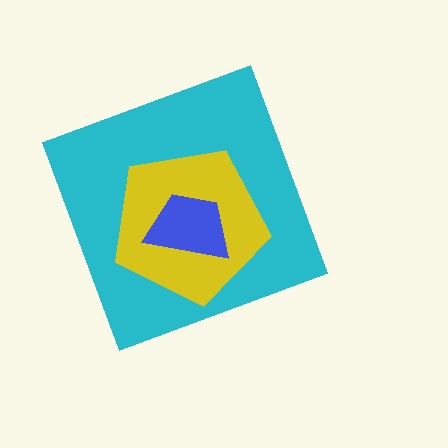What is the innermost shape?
The blue trapezoid.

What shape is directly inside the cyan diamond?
The yellow pentagon.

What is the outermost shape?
The cyan diamond.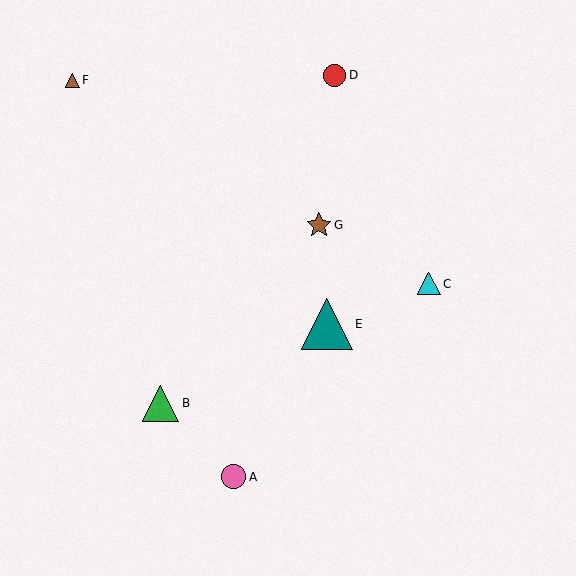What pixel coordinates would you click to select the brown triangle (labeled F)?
Click at (72, 80) to select the brown triangle F.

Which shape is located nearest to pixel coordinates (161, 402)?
The green triangle (labeled B) at (161, 403) is nearest to that location.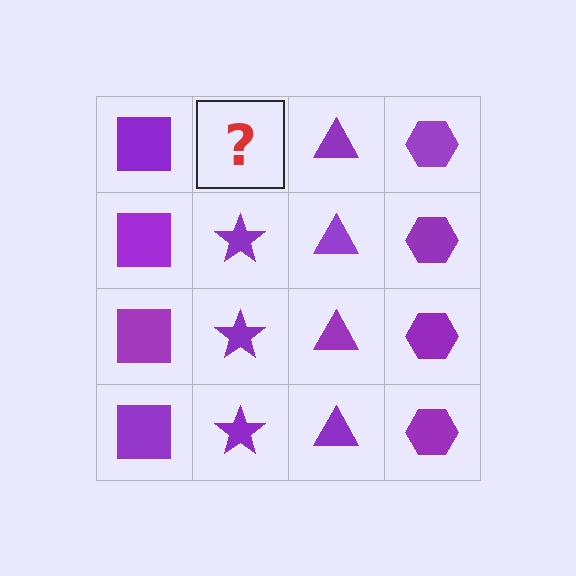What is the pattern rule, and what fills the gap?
The rule is that each column has a consistent shape. The gap should be filled with a purple star.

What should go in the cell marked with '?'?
The missing cell should contain a purple star.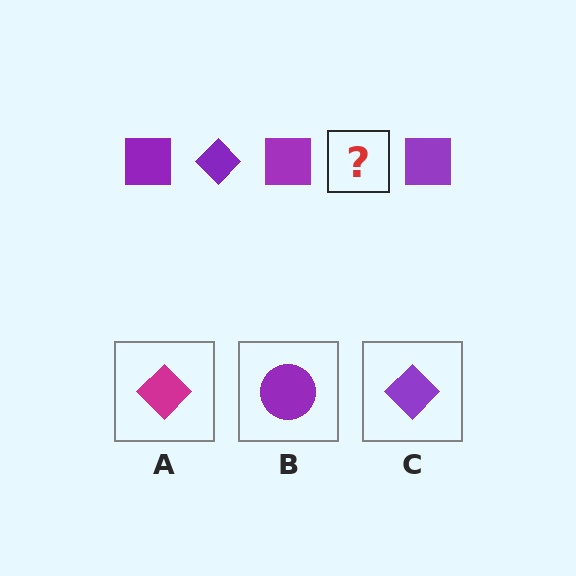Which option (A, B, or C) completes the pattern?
C.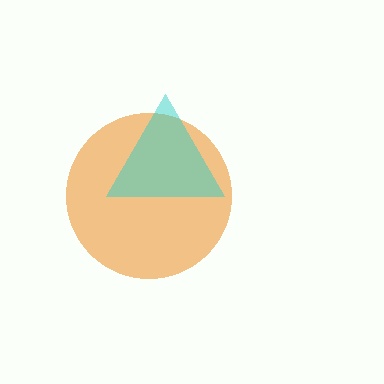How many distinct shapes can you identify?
There are 2 distinct shapes: an orange circle, a cyan triangle.